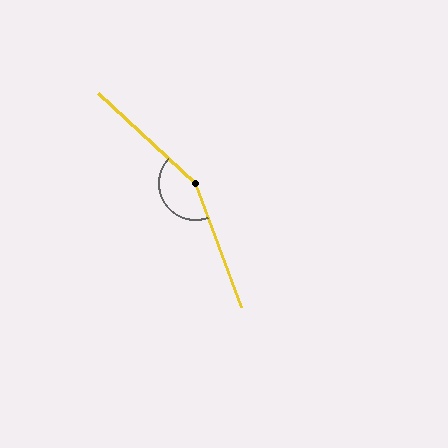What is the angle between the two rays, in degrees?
Approximately 153 degrees.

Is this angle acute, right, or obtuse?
It is obtuse.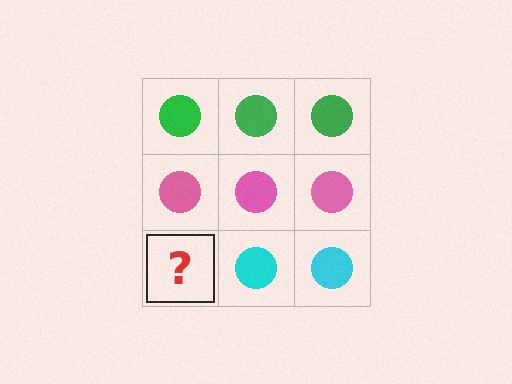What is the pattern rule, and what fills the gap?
The rule is that each row has a consistent color. The gap should be filled with a cyan circle.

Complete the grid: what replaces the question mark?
The question mark should be replaced with a cyan circle.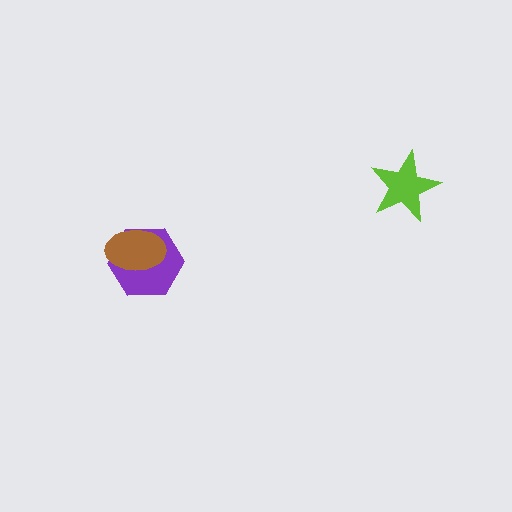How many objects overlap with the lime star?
0 objects overlap with the lime star.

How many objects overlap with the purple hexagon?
1 object overlaps with the purple hexagon.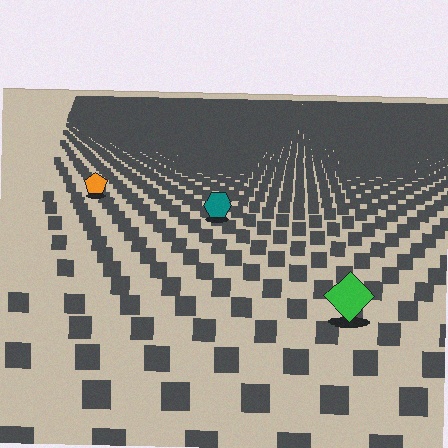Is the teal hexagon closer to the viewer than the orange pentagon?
Yes. The teal hexagon is closer — you can tell from the texture gradient: the ground texture is coarser near it.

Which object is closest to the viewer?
The green diamond is closest. The texture marks near it are larger and more spread out.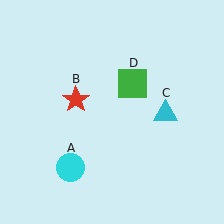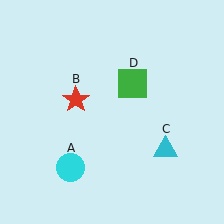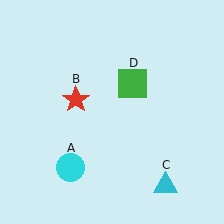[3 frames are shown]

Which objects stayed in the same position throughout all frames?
Cyan circle (object A) and red star (object B) and green square (object D) remained stationary.